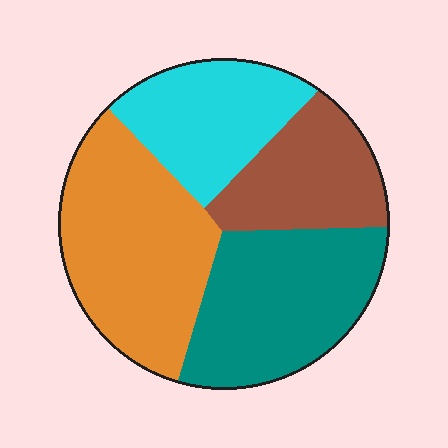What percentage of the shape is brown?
Brown covers around 20% of the shape.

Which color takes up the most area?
Orange, at roughly 35%.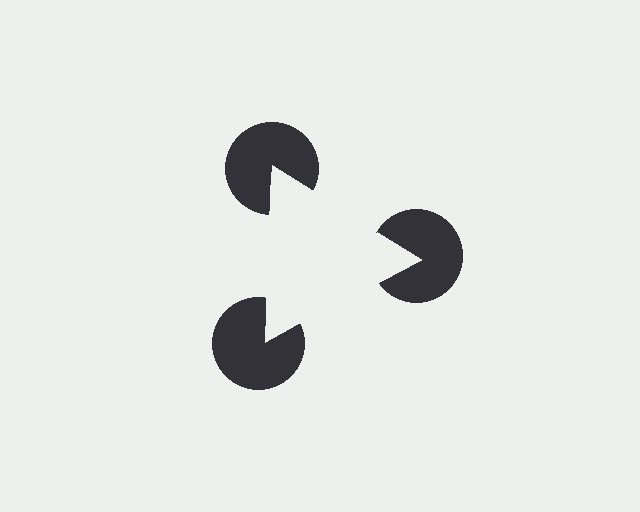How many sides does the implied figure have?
3 sides.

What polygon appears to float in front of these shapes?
An illusory triangle — its edges are inferred from the aligned wedge cuts in the pac-man discs, not physically drawn.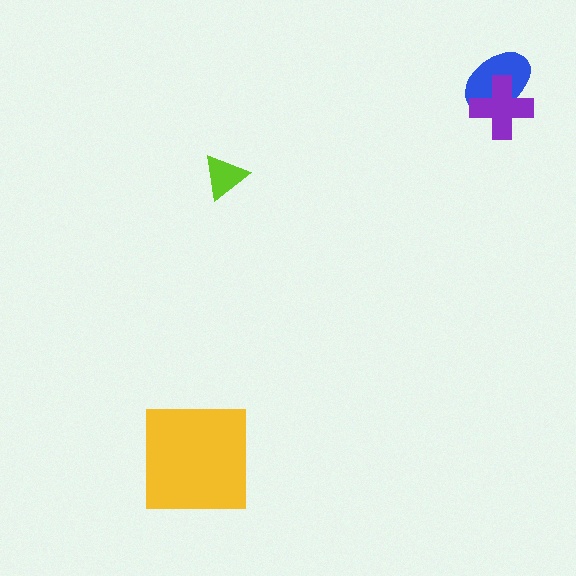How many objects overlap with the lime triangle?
0 objects overlap with the lime triangle.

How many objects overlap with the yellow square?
0 objects overlap with the yellow square.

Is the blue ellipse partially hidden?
Yes, it is partially covered by another shape.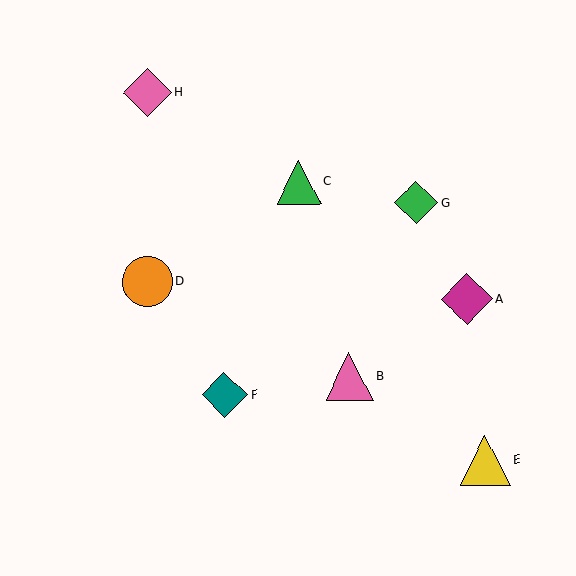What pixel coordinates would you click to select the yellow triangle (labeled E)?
Click at (485, 460) to select the yellow triangle E.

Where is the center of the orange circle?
The center of the orange circle is at (147, 281).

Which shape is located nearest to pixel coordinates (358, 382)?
The pink triangle (labeled B) at (349, 376) is nearest to that location.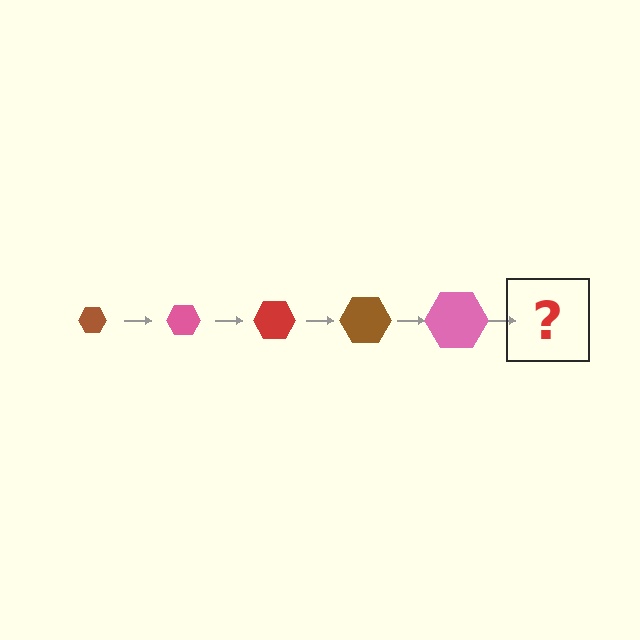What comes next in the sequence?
The next element should be a red hexagon, larger than the previous one.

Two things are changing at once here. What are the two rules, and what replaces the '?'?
The two rules are that the hexagon grows larger each step and the color cycles through brown, pink, and red. The '?' should be a red hexagon, larger than the previous one.